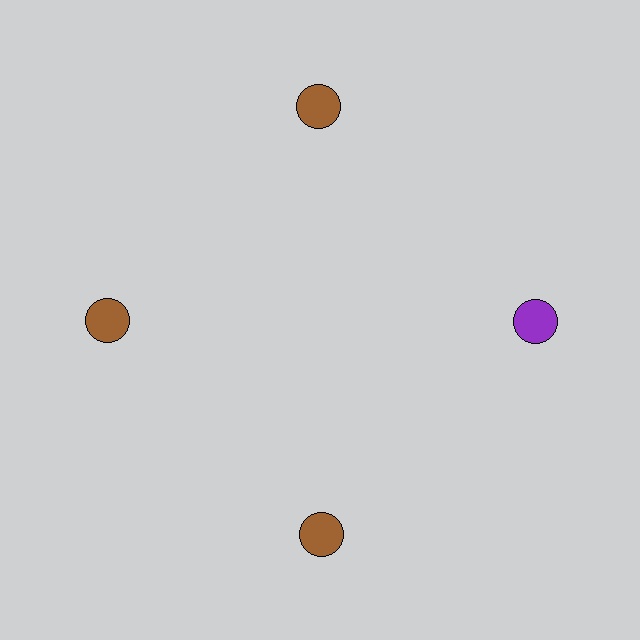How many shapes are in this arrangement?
There are 4 shapes arranged in a ring pattern.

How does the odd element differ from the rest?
It has a different color: purple instead of brown.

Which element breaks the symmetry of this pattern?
The purple circle at roughly the 3 o'clock position breaks the symmetry. All other shapes are brown circles.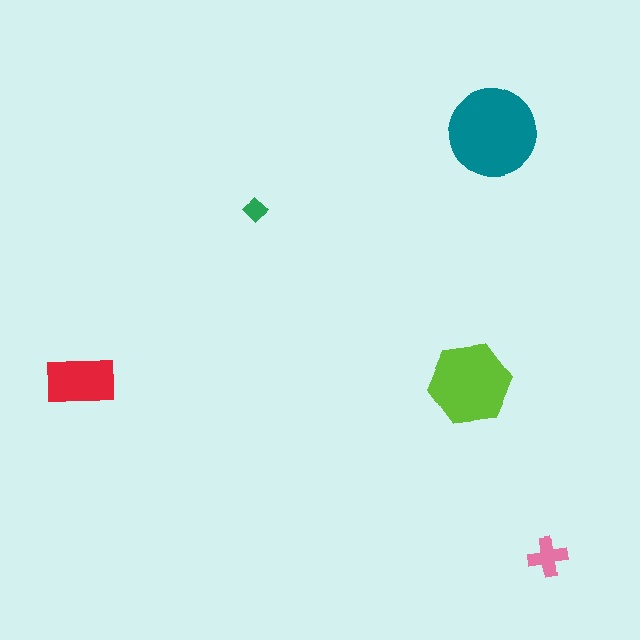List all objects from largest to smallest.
The teal circle, the lime hexagon, the red rectangle, the pink cross, the green diamond.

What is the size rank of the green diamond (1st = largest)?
5th.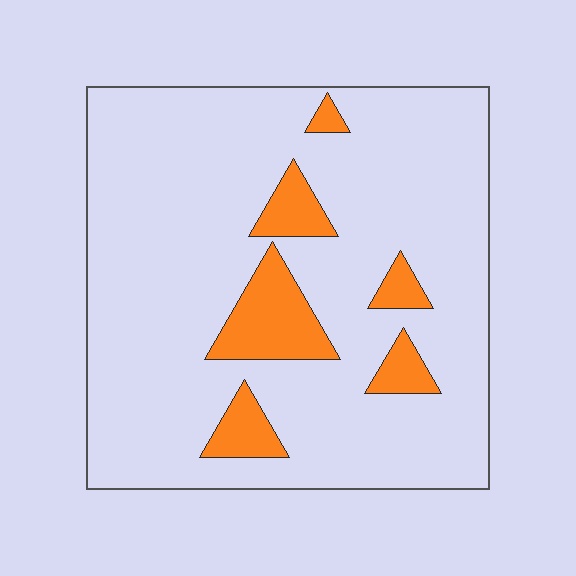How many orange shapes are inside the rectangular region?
6.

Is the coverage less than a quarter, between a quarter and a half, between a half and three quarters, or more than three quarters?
Less than a quarter.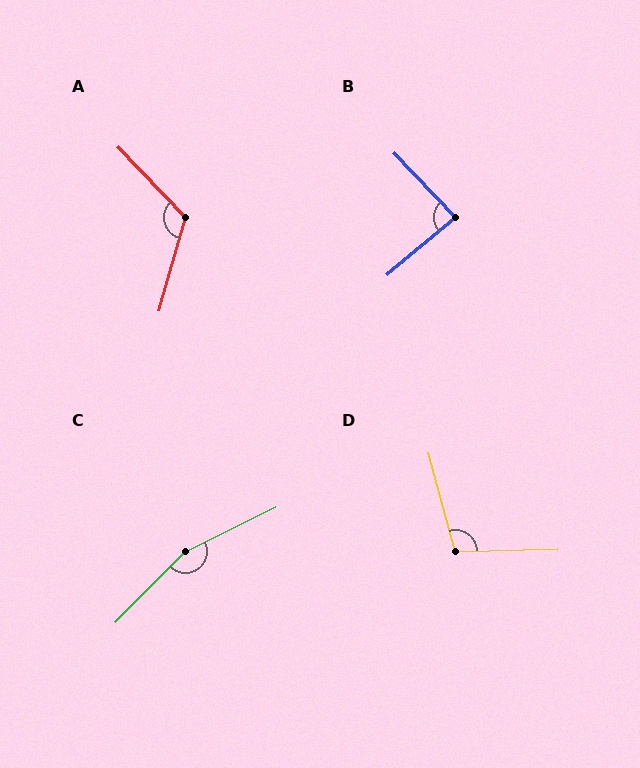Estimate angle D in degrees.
Approximately 103 degrees.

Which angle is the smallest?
B, at approximately 86 degrees.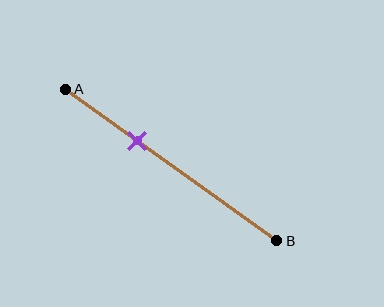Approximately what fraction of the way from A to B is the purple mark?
The purple mark is approximately 35% of the way from A to B.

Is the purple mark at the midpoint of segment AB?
No, the mark is at about 35% from A, not at the 50% midpoint.